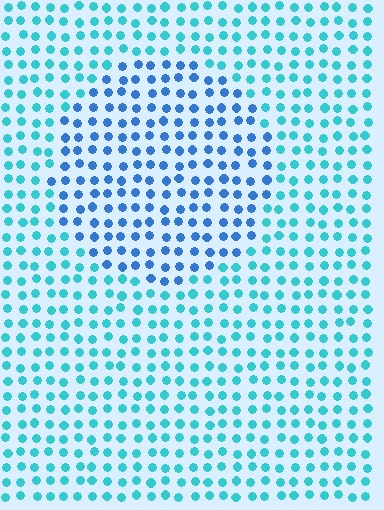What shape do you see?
I see a circle.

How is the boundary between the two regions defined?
The boundary is defined purely by a slight shift in hue (about 32 degrees). Spacing, size, and orientation are identical on both sides.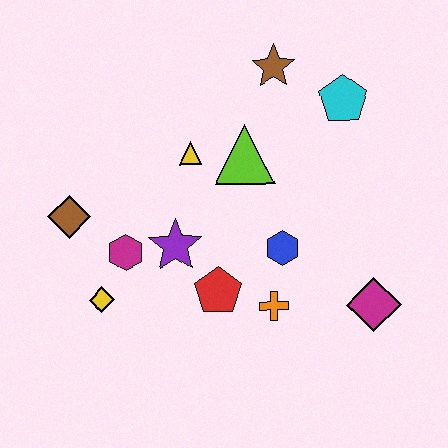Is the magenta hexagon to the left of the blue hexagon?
Yes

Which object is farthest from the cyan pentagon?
The yellow diamond is farthest from the cyan pentagon.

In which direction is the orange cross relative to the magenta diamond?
The orange cross is to the left of the magenta diamond.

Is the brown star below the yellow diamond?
No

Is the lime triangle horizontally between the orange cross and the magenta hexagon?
Yes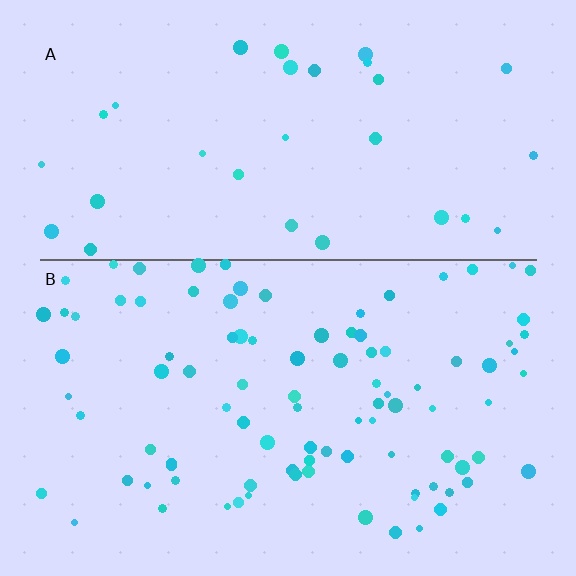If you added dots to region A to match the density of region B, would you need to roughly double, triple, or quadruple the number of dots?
Approximately triple.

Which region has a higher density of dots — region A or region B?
B (the bottom).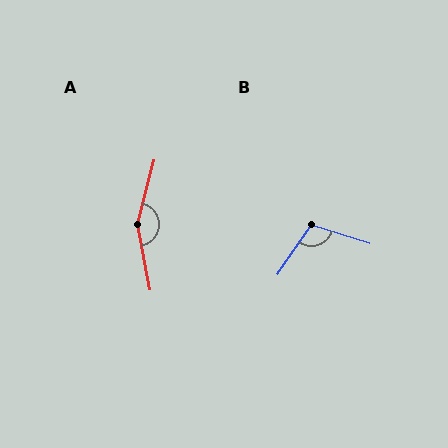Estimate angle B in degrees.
Approximately 107 degrees.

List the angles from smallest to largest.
B (107°), A (155°).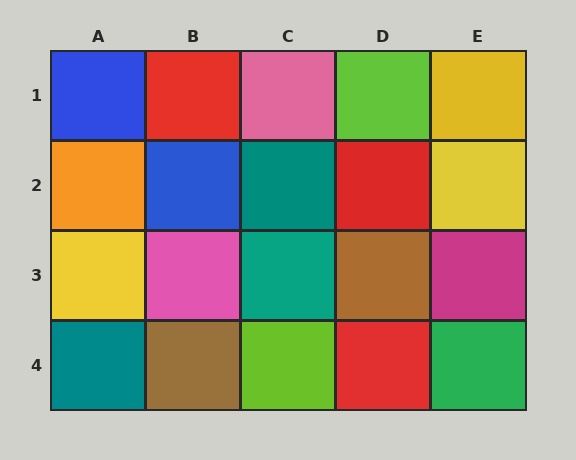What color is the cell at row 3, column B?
Pink.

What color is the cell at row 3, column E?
Magenta.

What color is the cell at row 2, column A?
Orange.